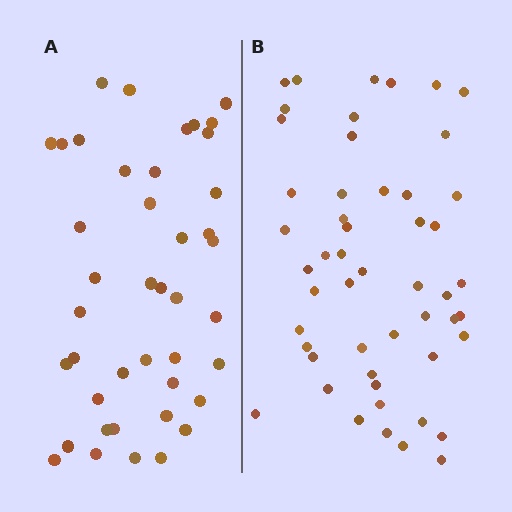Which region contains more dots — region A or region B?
Region B (the right region) has more dots.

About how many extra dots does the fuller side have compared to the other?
Region B has roughly 8 or so more dots than region A.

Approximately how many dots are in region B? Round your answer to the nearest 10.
About 50 dots. (The exact count is 51, which rounds to 50.)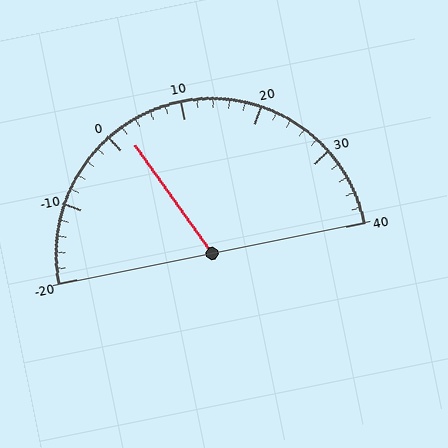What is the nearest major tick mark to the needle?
The nearest major tick mark is 0.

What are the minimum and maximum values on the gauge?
The gauge ranges from -20 to 40.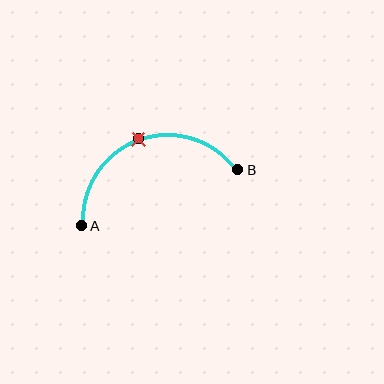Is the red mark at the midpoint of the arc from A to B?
Yes. The red mark lies on the arc at equal arc-length from both A and B — it is the arc midpoint.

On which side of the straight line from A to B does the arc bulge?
The arc bulges above the straight line connecting A and B.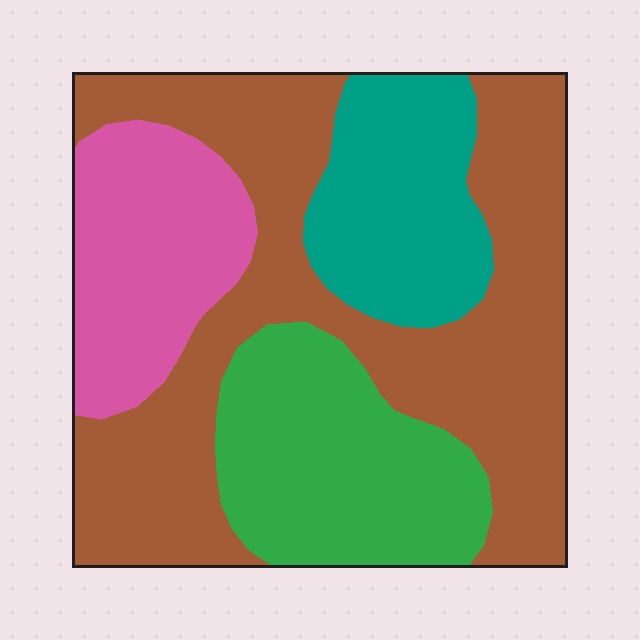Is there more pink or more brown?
Brown.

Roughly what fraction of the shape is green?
Green takes up about one fifth (1/5) of the shape.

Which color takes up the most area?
Brown, at roughly 50%.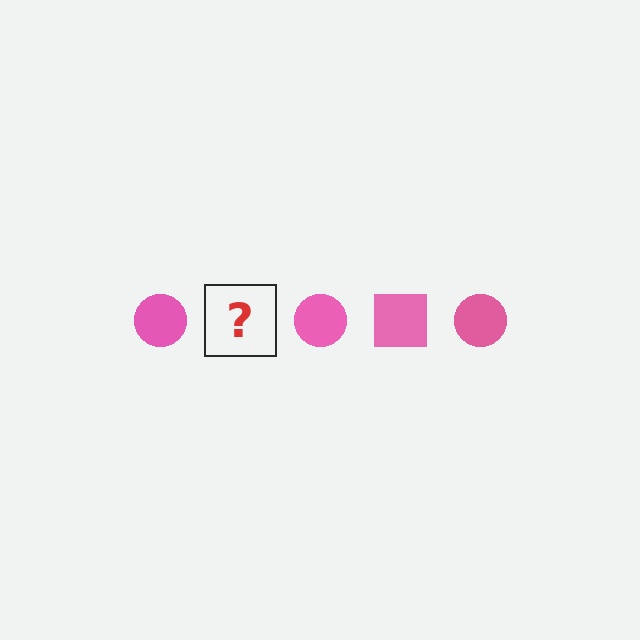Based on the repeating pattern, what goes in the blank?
The blank should be a pink square.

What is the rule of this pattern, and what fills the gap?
The rule is that the pattern cycles through circle, square shapes in pink. The gap should be filled with a pink square.